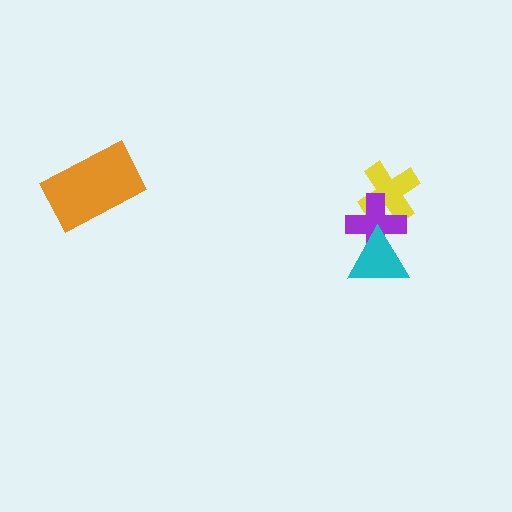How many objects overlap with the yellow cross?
1 object overlaps with the yellow cross.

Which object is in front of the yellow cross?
The purple cross is in front of the yellow cross.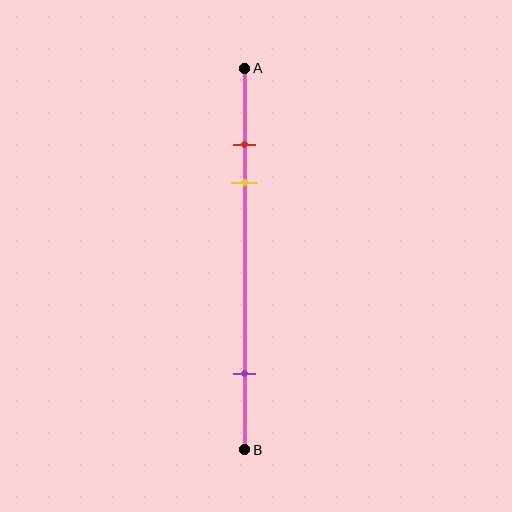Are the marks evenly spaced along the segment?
No, the marks are not evenly spaced.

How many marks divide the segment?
There are 3 marks dividing the segment.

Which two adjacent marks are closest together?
The red and yellow marks are the closest adjacent pair.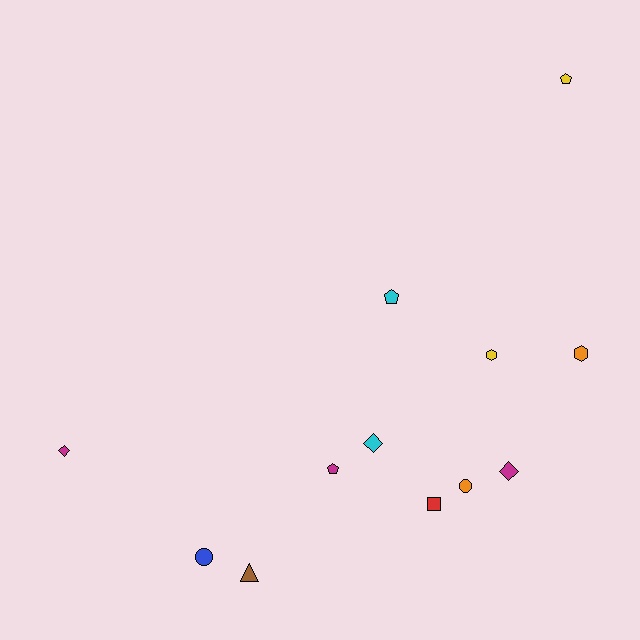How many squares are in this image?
There is 1 square.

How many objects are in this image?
There are 12 objects.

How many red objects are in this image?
There is 1 red object.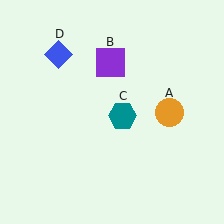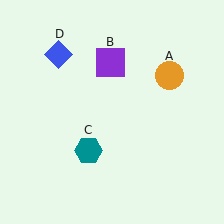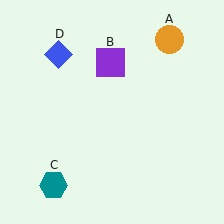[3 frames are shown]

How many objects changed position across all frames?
2 objects changed position: orange circle (object A), teal hexagon (object C).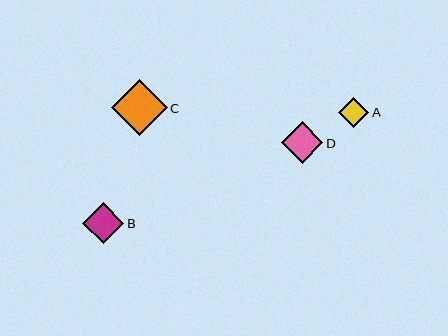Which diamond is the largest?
Diamond C is the largest with a size of approximately 55 pixels.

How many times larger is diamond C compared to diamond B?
Diamond C is approximately 1.4 times the size of diamond B.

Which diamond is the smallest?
Diamond A is the smallest with a size of approximately 30 pixels.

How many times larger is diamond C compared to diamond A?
Diamond C is approximately 1.8 times the size of diamond A.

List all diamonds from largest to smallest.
From largest to smallest: C, D, B, A.